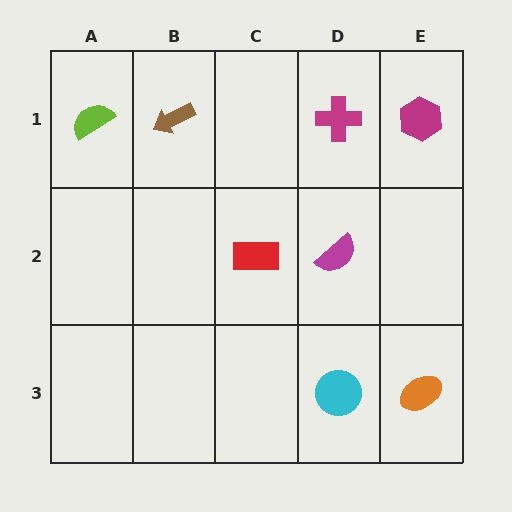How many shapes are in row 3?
2 shapes.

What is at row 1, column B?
A brown arrow.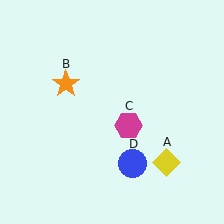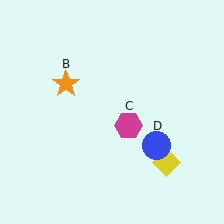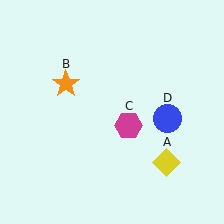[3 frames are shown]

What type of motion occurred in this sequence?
The blue circle (object D) rotated counterclockwise around the center of the scene.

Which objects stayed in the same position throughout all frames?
Yellow diamond (object A) and orange star (object B) and magenta hexagon (object C) remained stationary.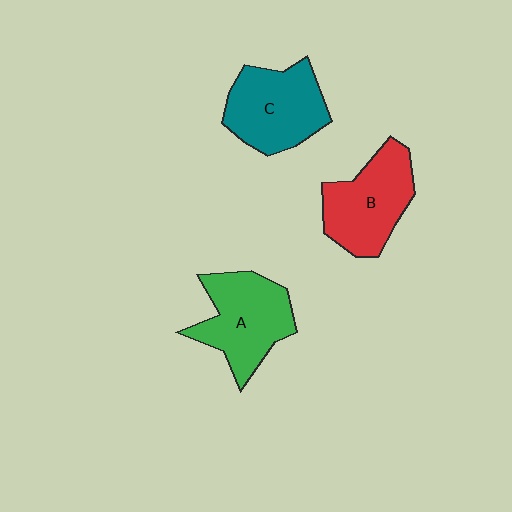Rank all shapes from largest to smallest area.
From largest to smallest: A (green), C (teal), B (red).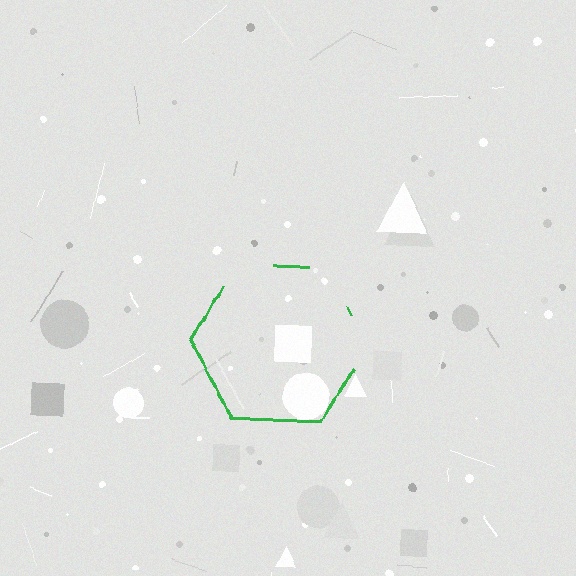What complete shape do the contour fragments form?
The contour fragments form a hexagon.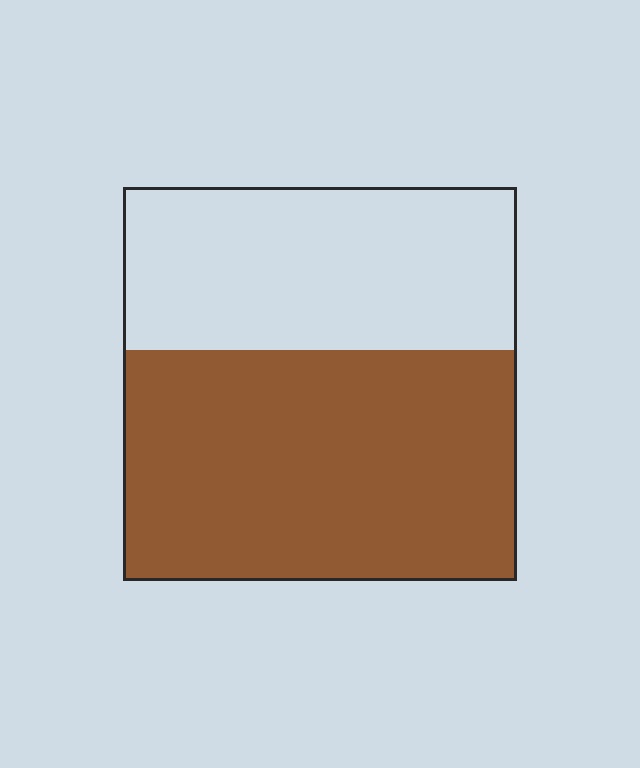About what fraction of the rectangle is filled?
About three fifths (3/5).